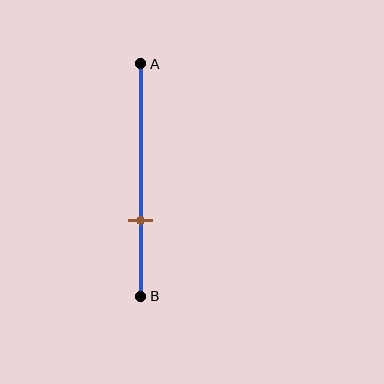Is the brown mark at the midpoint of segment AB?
No, the mark is at about 65% from A, not at the 50% midpoint.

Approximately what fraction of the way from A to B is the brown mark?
The brown mark is approximately 65% of the way from A to B.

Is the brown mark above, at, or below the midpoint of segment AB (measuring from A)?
The brown mark is below the midpoint of segment AB.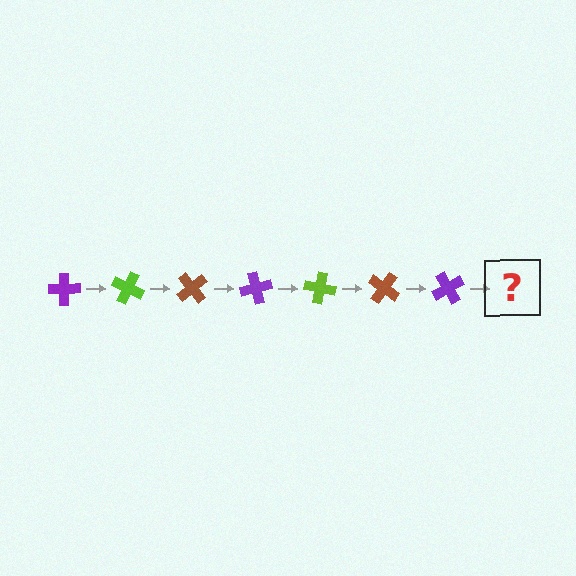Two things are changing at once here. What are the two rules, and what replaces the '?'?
The two rules are that it rotates 25 degrees each step and the color cycles through purple, lime, and brown. The '?' should be a lime cross, rotated 175 degrees from the start.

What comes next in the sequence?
The next element should be a lime cross, rotated 175 degrees from the start.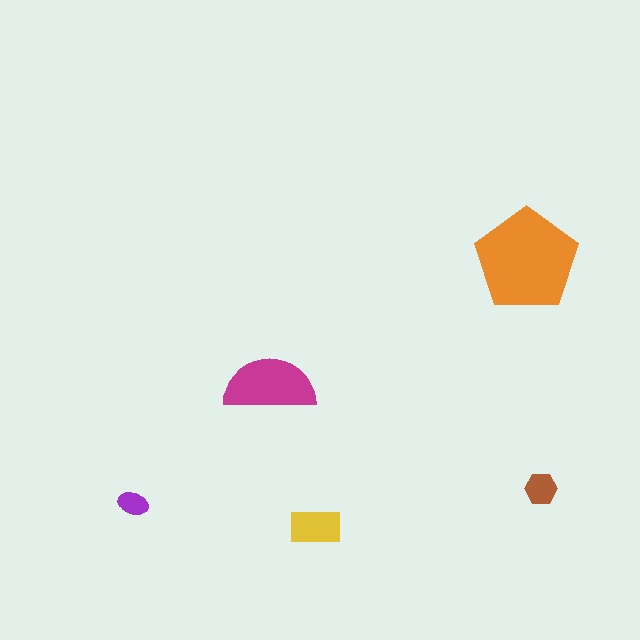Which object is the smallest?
The purple ellipse.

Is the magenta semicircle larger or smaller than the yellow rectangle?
Larger.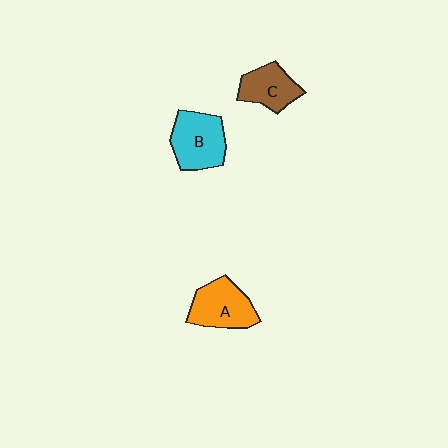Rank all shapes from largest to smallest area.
From largest to smallest: B (cyan), A (orange), C (brown).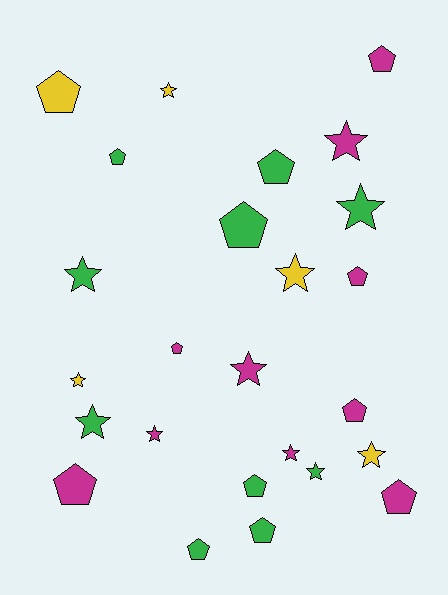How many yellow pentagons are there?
There is 1 yellow pentagon.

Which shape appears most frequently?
Pentagon, with 13 objects.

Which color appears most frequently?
Green, with 10 objects.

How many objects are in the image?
There are 25 objects.